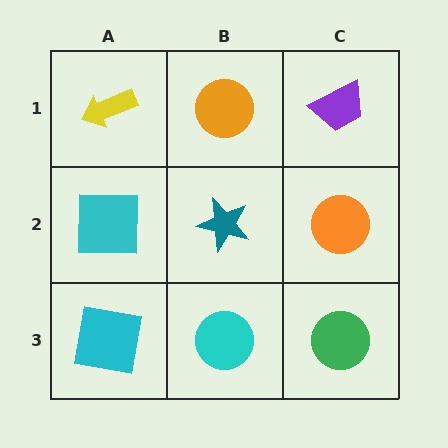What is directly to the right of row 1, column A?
An orange circle.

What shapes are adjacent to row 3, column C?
An orange circle (row 2, column C), a cyan circle (row 3, column B).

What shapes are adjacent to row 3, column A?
A cyan square (row 2, column A), a cyan circle (row 3, column B).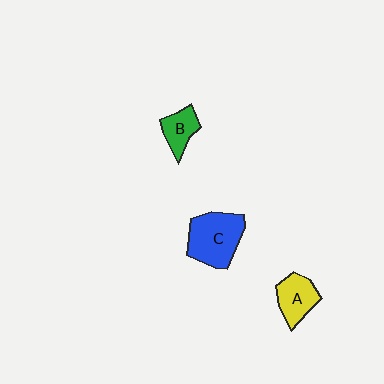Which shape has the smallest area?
Shape B (green).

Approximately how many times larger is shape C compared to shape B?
Approximately 2.1 times.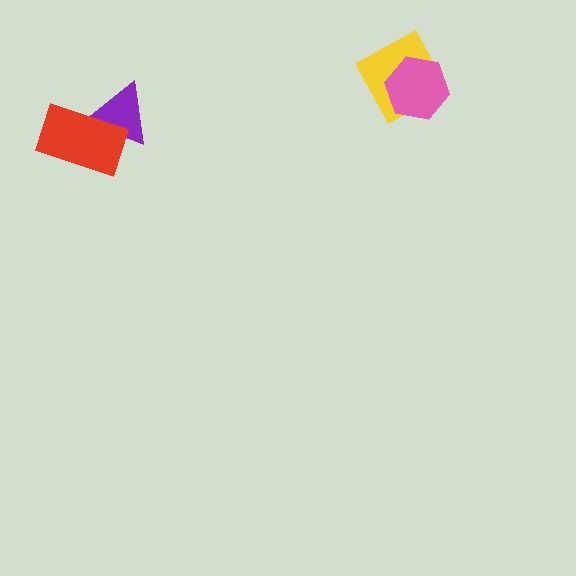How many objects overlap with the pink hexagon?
1 object overlaps with the pink hexagon.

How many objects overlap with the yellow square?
1 object overlaps with the yellow square.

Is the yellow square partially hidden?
Yes, it is partially covered by another shape.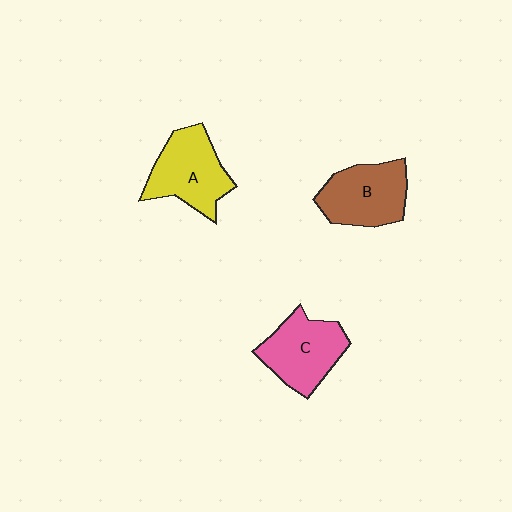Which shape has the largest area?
Shape A (yellow).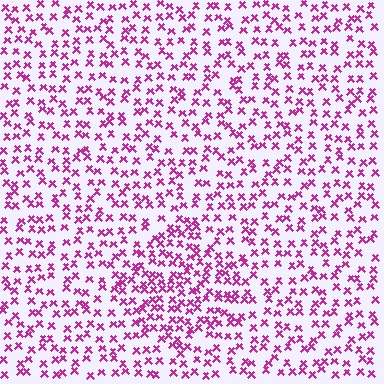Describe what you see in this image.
The image contains small magenta elements arranged at two different densities. A diamond-shaped region is visible where the elements are more densely packed than the surrounding area.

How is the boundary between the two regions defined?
The boundary is defined by a change in element density (approximately 1.6x ratio). All elements are the same color, size, and shape.